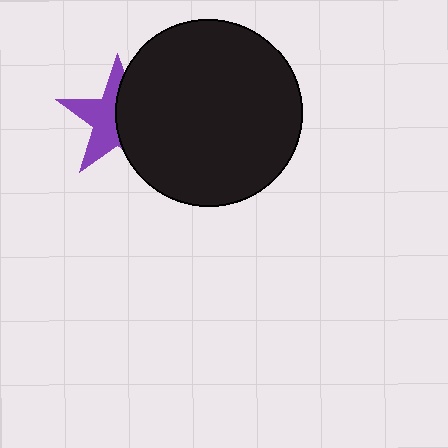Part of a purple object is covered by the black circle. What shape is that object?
It is a star.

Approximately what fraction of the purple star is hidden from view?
Roughly 49% of the purple star is hidden behind the black circle.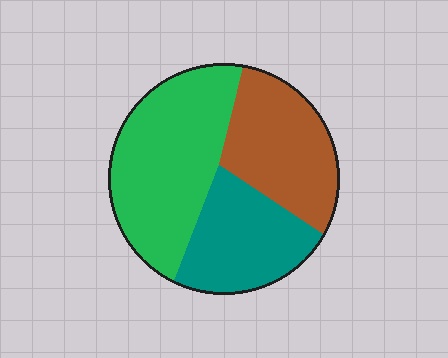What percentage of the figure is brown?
Brown takes up about one third (1/3) of the figure.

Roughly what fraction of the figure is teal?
Teal covers around 25% of the figure.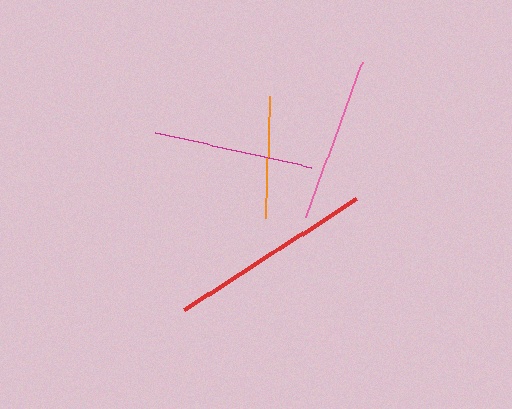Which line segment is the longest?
The red line is the longest at approximately 205 pixels.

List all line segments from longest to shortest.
From longest to shortest: red, pink, magenta, orange.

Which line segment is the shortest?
The orange line is the shortest at approximately 121 pixels.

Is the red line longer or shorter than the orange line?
The red line is longer than the orange line.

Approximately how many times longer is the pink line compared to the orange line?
The pink line is approximately 1.4 times the length of the orange line.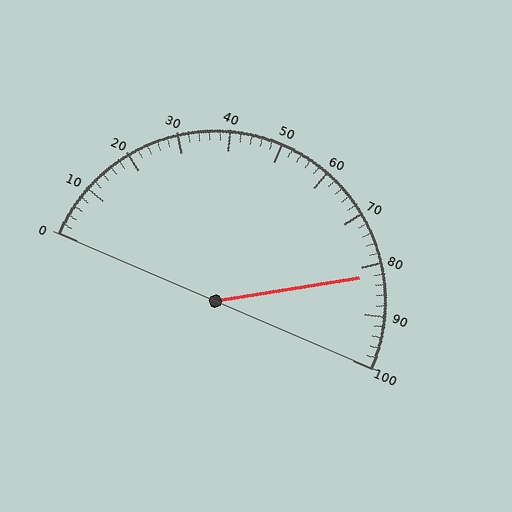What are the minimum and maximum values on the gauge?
The gauge ranges from 0 to 100.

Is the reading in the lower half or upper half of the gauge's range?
The reading is in the upper half of the range (0 to 100).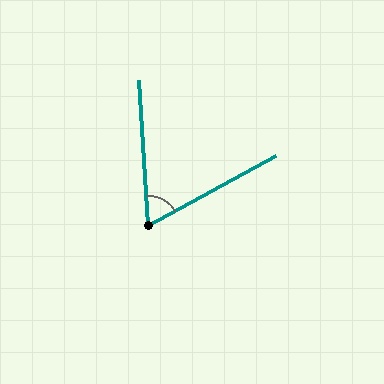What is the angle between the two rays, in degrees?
Approximately 65 degrees.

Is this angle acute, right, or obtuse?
It is acute.